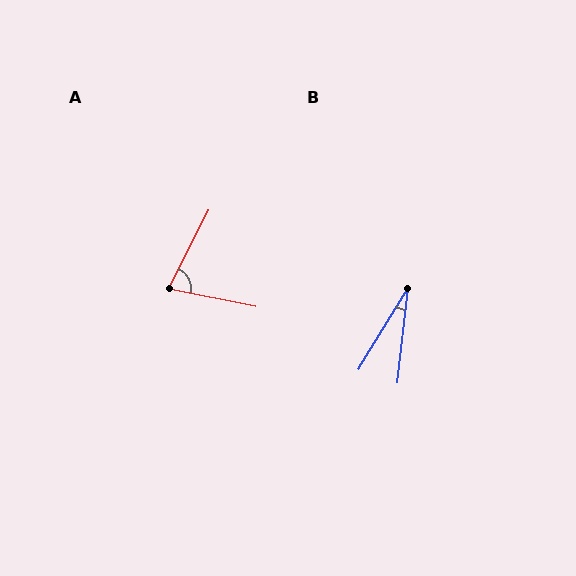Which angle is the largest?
A, at approximately 75 degrees.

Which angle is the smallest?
B, at approximately 25 degrees.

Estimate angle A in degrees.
Approximately 75 degrees.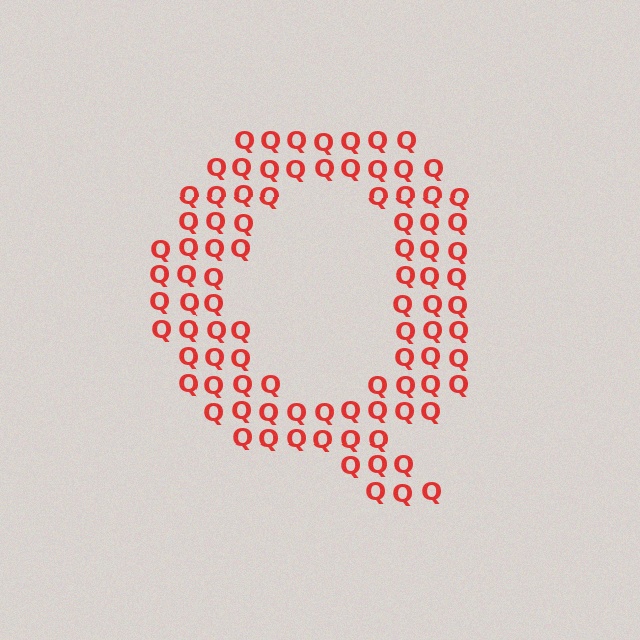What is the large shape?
The large shape is the letter Q.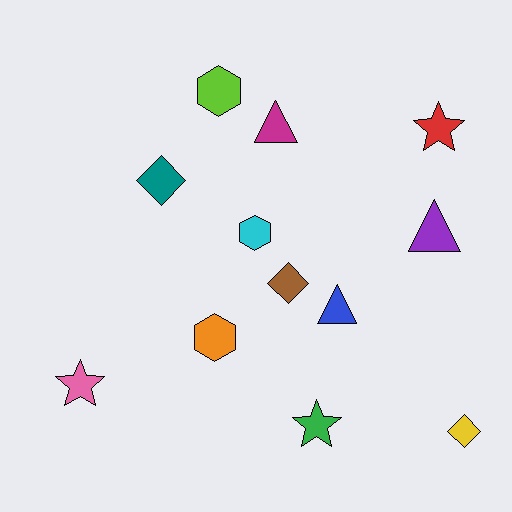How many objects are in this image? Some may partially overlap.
There are 12 objects.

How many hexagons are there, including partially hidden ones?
There are 3 hexagons.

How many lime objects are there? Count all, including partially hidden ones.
There is 1 lime object.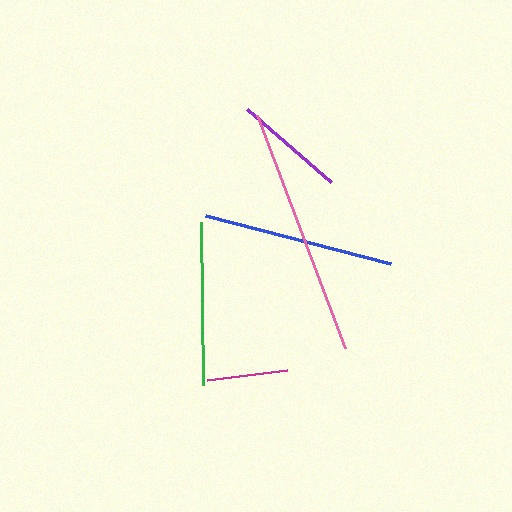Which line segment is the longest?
The pink line is the longest at approximately 250 pixels.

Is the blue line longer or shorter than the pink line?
The pink line is longer than the blue line.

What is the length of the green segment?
The green segment is approximately 163 pixels long.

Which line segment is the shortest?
The magenta line is the shortest at approximately 80 pixels.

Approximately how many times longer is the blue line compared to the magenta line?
The blue line is approximately 2.4 times the length of the magenta line.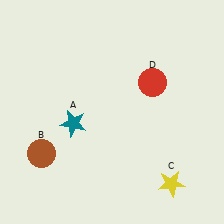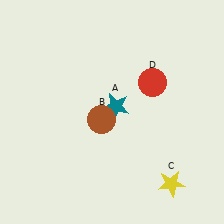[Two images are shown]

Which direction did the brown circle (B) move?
The brown circle (B) moved right.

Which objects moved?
The objects that moved are: the teal star (A), the brown circle (B).